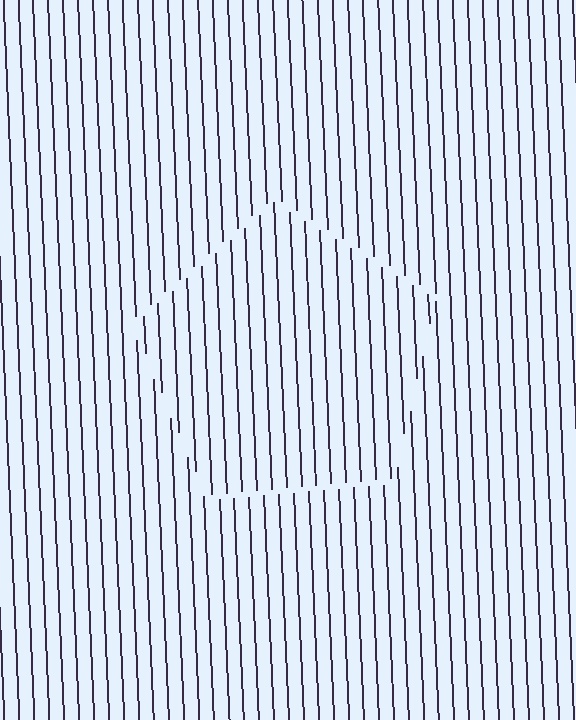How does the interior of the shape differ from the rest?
The interior of the shape contains the same grating, shifted by half a period — the contour is defined by the phase discontinuity where line-ends from the inner and outer gratings abut.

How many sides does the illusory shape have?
5 sides — the line-ends trace a pentagon.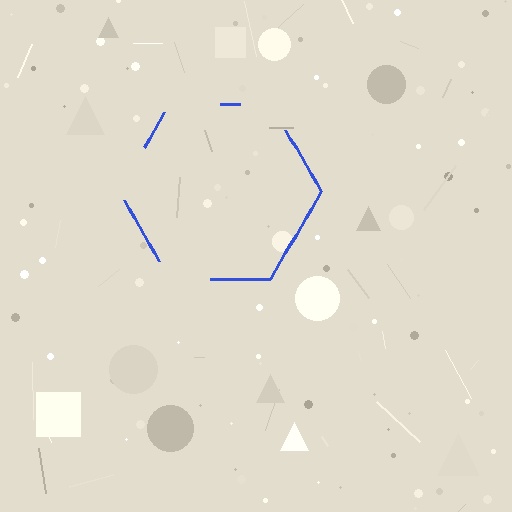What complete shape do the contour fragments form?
The contour fragments form a hexagon.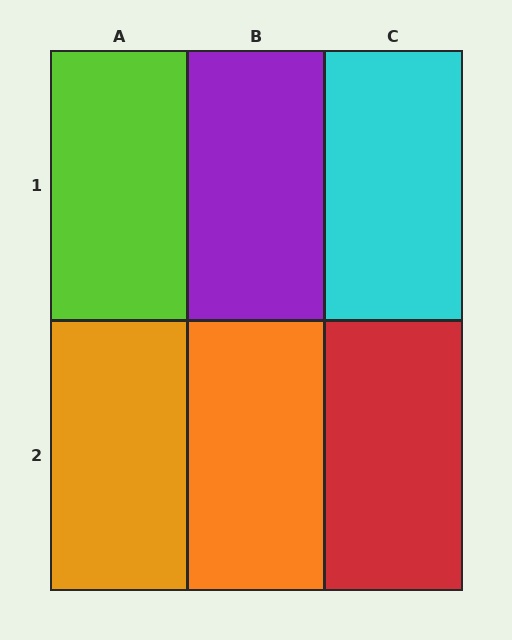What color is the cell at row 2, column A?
Orange.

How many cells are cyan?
1 cell is cyan.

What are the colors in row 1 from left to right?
Lime, purple, cyan.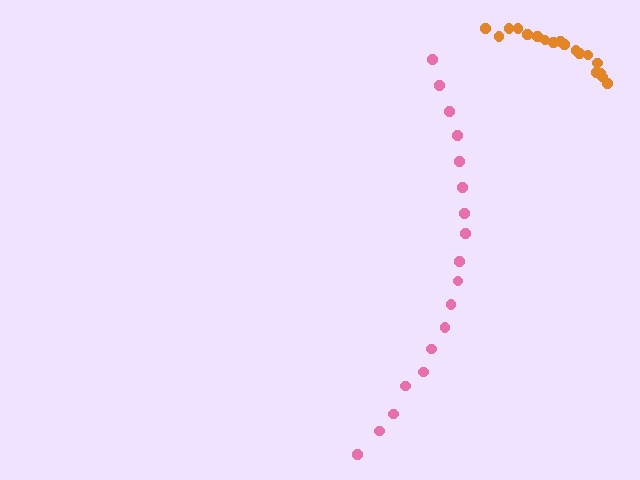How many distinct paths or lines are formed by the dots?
There are 2 distinct paths.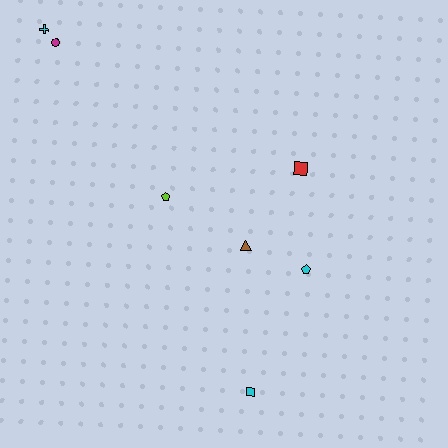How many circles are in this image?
There is 1 circle.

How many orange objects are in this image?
There are no orange objects.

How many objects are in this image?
There are 7 objects.